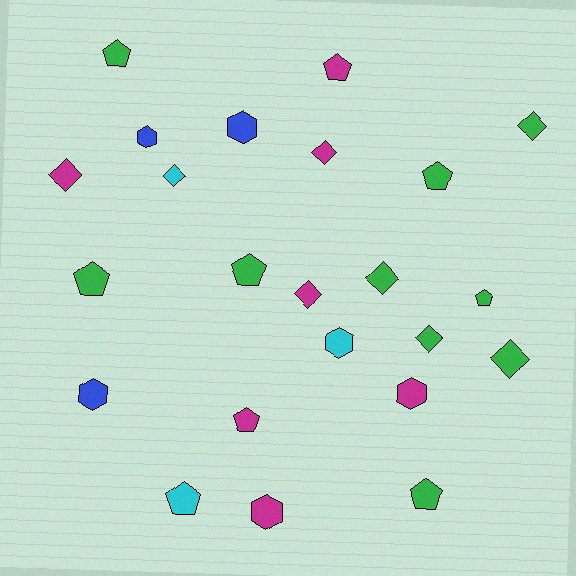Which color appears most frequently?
Green, with 10 objects.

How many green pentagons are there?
There are 6 green pentagons.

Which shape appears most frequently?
Pentagon, with 9 objects.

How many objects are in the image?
There are 23 objects.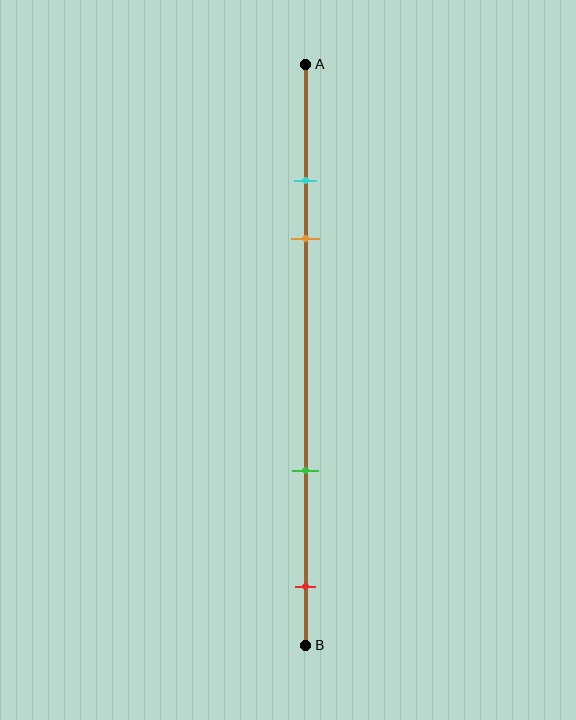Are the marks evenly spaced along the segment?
No, the marks are not evenly spaced.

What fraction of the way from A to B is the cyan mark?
The cyan mark is approximately 20% (0.2) of the way from A to B.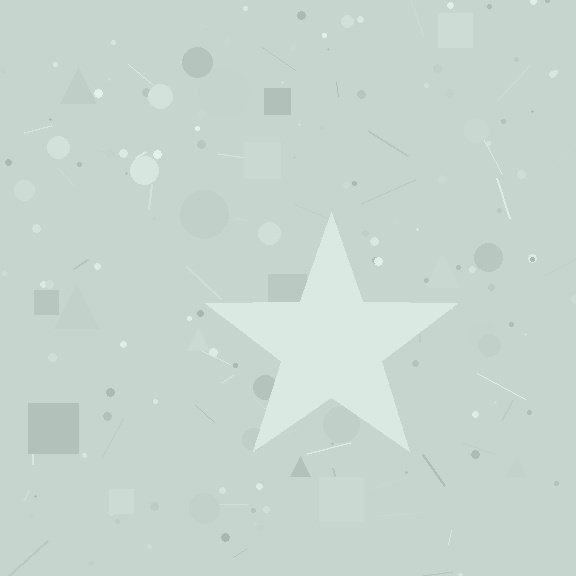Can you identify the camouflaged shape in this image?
The camouflaged shape is a star.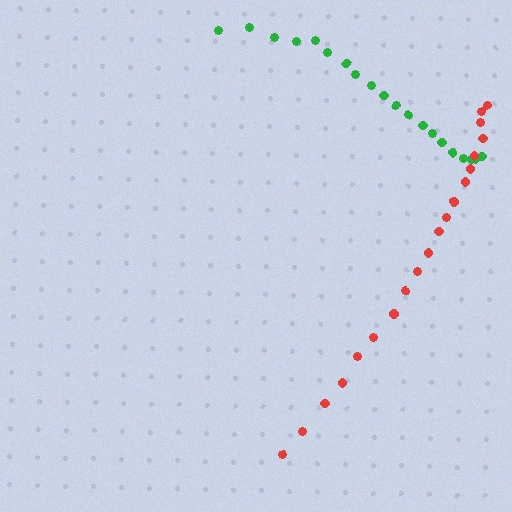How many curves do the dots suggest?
There are 2 distinct paths.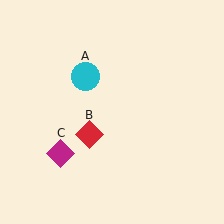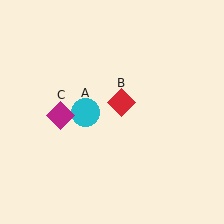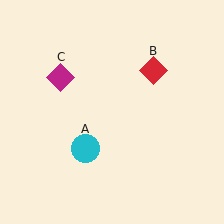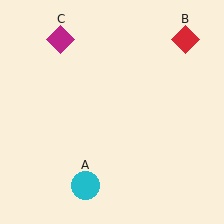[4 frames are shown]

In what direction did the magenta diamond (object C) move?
The magenta diamond (object C) moved up.